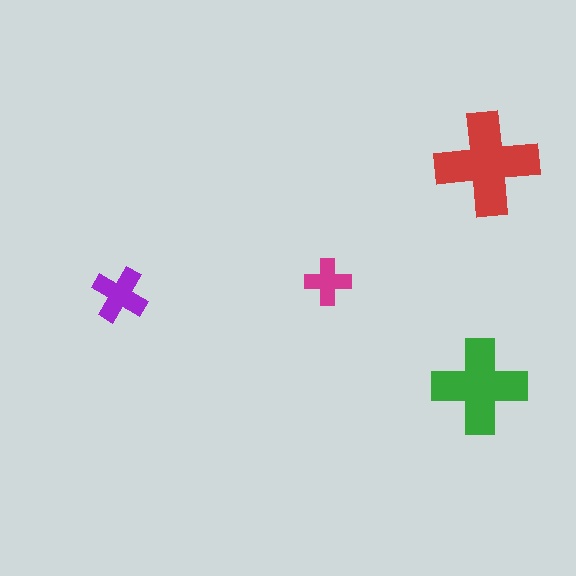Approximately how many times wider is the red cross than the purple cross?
About 2 times wider.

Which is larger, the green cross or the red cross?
The red one.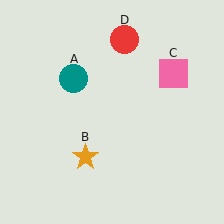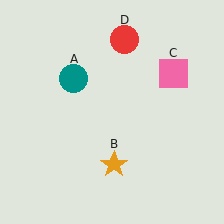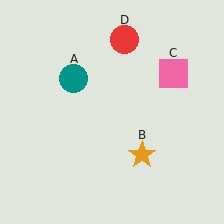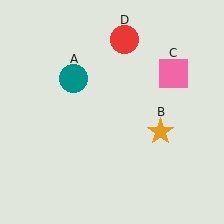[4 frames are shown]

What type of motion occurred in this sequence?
The orange star (object B) rotated counterclockwise around the center of the scene.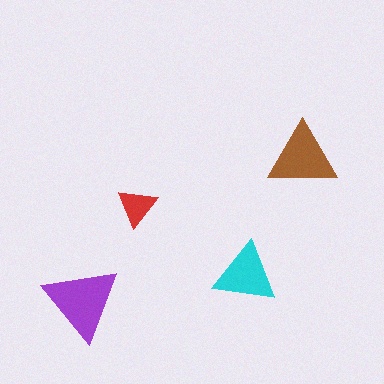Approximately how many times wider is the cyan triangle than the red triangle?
About 1.5 times wider.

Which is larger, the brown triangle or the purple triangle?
The purple one.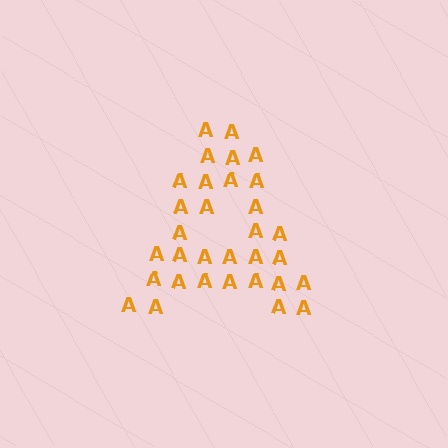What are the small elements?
The small elements are letter A's.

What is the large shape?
The large shape is the letter A.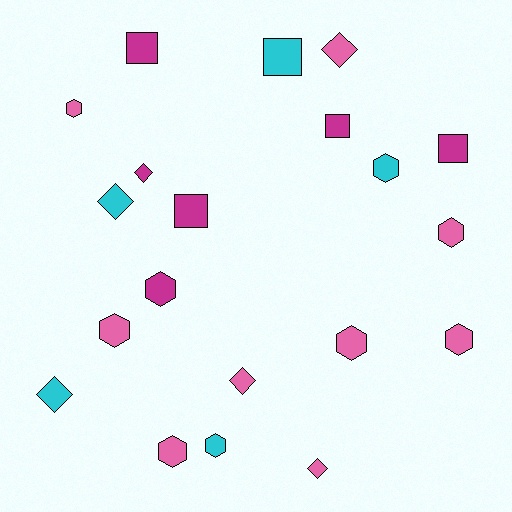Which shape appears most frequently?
Hexagon, with 9 objects.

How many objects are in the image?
There are 20 objects.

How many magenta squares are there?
There are 4 magenta squares.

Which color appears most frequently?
Pink, with 9 objects.